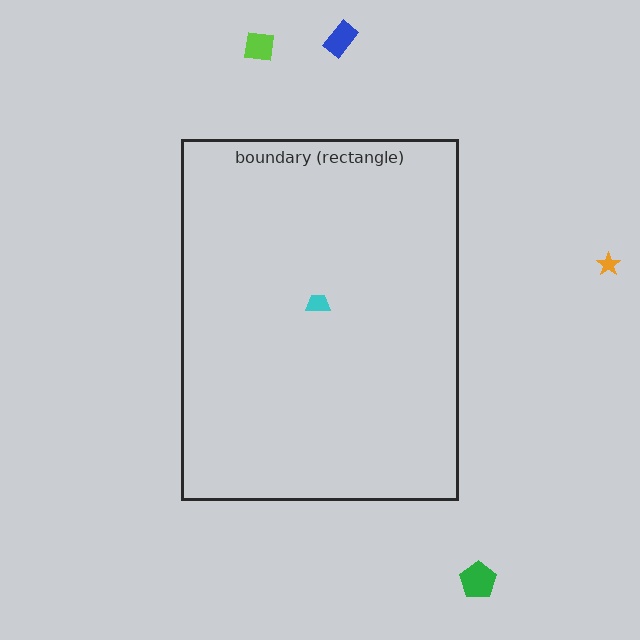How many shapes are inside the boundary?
1 inside, 4 outside.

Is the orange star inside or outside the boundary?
Outside.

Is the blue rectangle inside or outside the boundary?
Outside.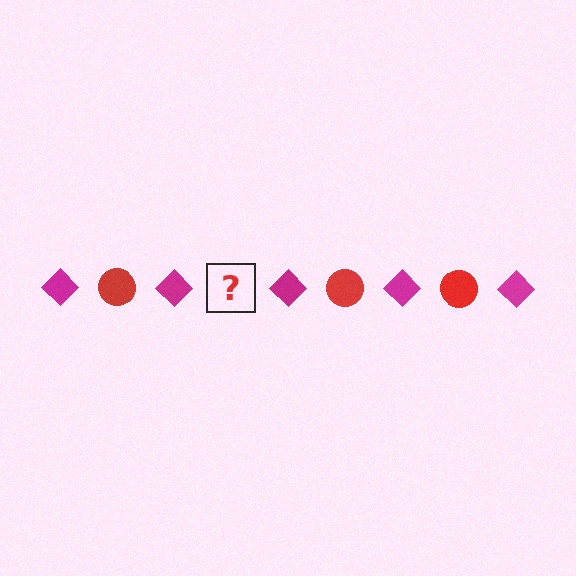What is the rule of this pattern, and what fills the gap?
The rule is that the pattern alternates between magenta diamond and red circle. The gap should be filled with a red circle.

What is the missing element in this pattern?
The missing element is a red circle.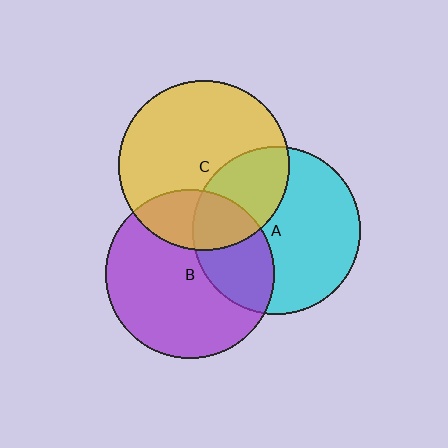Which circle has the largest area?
Circle C (yellow).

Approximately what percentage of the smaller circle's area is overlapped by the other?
Approximately 30%.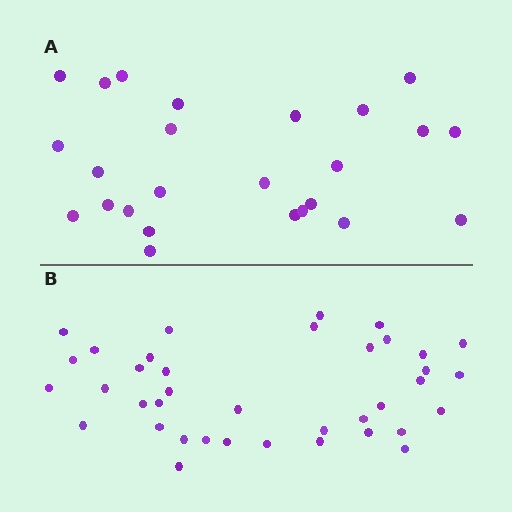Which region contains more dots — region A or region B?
Region B (the bottom region) has more dots.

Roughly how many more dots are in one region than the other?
Region B has approximately 15 more dots than region A.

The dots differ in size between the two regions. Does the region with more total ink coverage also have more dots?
No. Region A has more total ink coverage because its dots are larger, but region B actually contains more individual dots. Total area can be misleading — the number of items is what matters here.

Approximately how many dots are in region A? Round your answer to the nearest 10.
About 20 dots. (The exact count is 25, which rounds to 20.)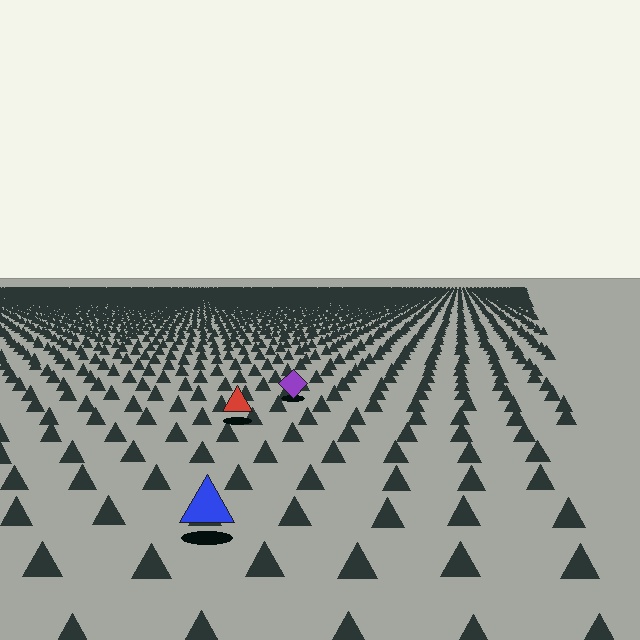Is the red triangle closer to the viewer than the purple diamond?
Yes. The red triangle is closer — you can tell from the texture gradient: the ground texture is coarser near it.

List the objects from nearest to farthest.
From nearest to farthest: the blue triangle, the red triangle, the purple diamond.